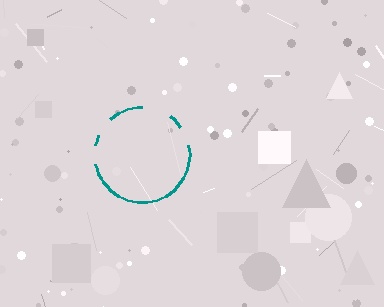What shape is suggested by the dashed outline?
The dashed outline suggests a circle.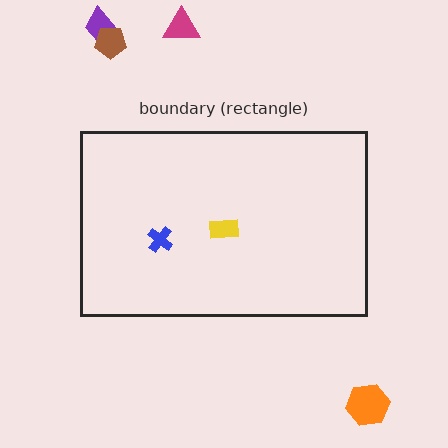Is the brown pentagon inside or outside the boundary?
Outside.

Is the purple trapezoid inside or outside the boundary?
Outside.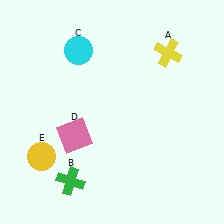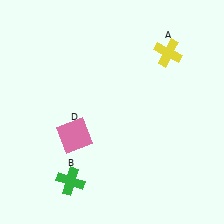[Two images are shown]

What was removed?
The cyan circle (C), the yellow circle (E) were removed in Image 2.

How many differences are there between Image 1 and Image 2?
There are 2 differences between the two images.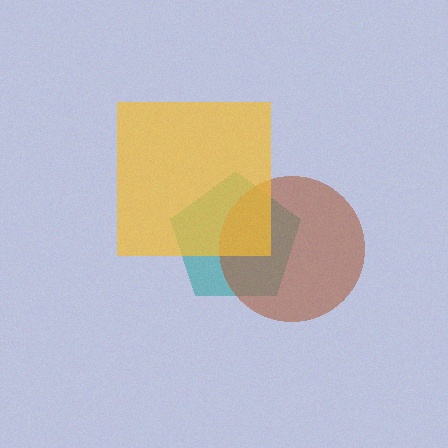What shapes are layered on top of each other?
The layered shapes are: a teal pentagon, a brown circle, a yellow square.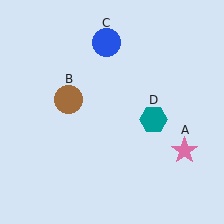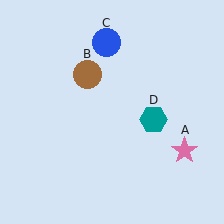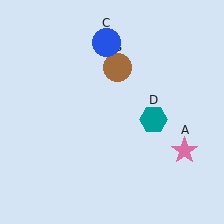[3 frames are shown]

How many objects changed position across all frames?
1 object changed position: brown circle (object B).